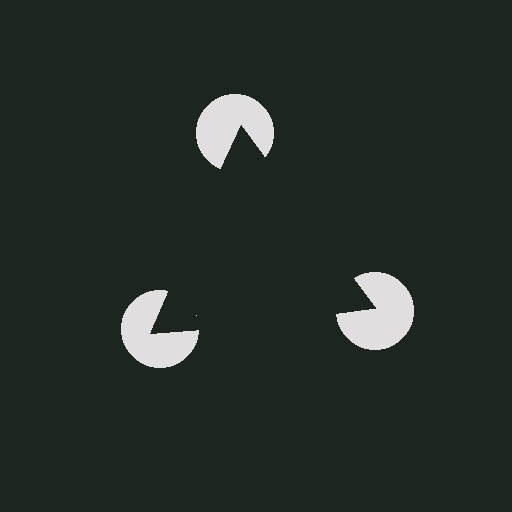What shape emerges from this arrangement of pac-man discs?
An illusory triangle — its edges are inferred from the aligned wedge cuts in the pac-man discs, not physically drawn.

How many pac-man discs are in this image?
There are 3 — one at each vertex of the illusory triangle.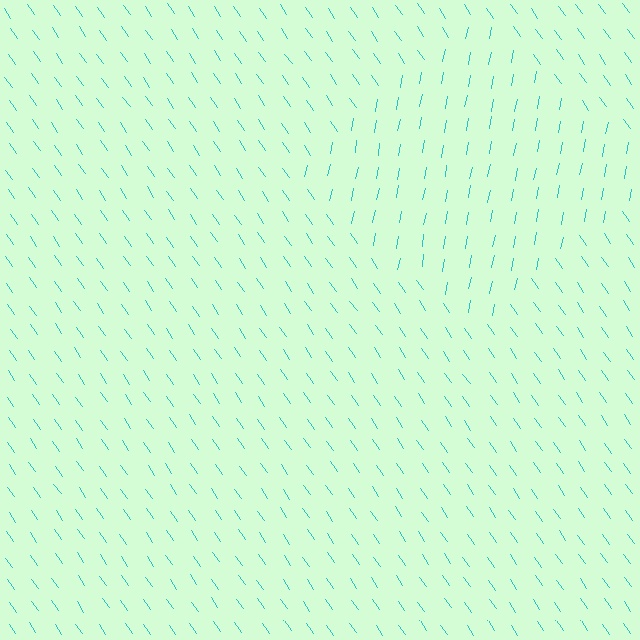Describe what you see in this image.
The image is filled with small cyan line segments. A diamond region in the image has lines oriented differently from the surrounding lines, creating a visible texture boundary.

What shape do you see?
I see a diamond.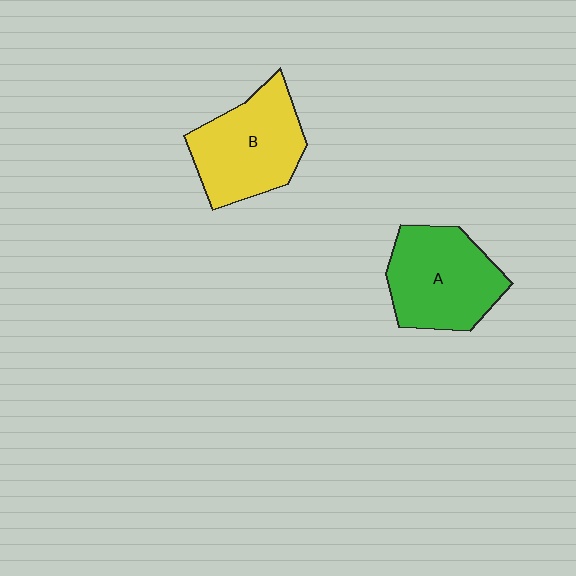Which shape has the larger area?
Shape A (green).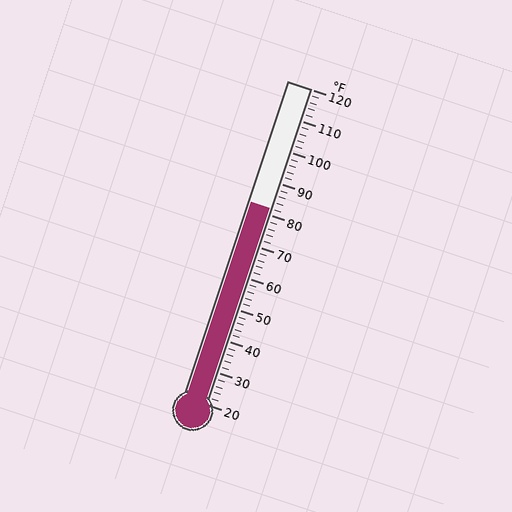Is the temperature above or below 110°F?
The temperature is below 110°F.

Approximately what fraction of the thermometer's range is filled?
The thermometer is filled to approximately 60% of its range.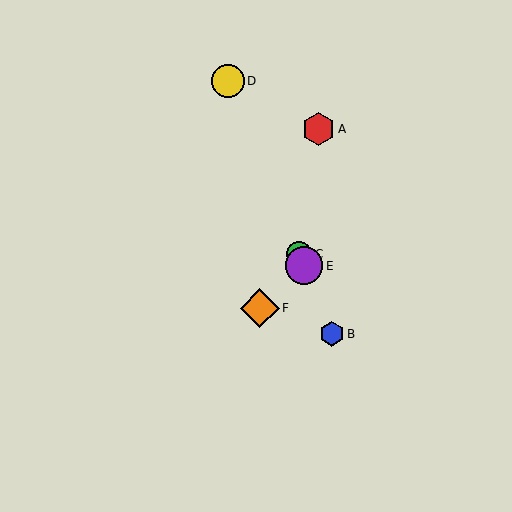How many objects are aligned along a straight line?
4 objects (B, C, D, E) are aligned along a straight line.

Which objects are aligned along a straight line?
Objects B, C, D, E are aligned along a straight line.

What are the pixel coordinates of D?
Object D is at (228, 81).